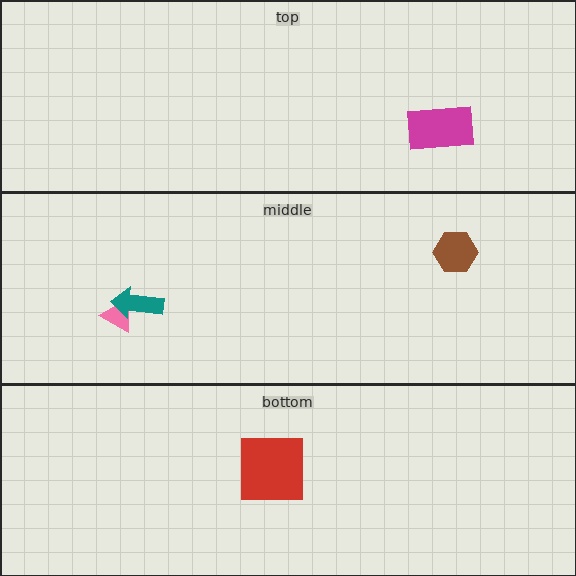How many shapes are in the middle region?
3.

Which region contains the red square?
The bottom region.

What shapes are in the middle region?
The brown hexagon, the pink triangle, the teal arrow.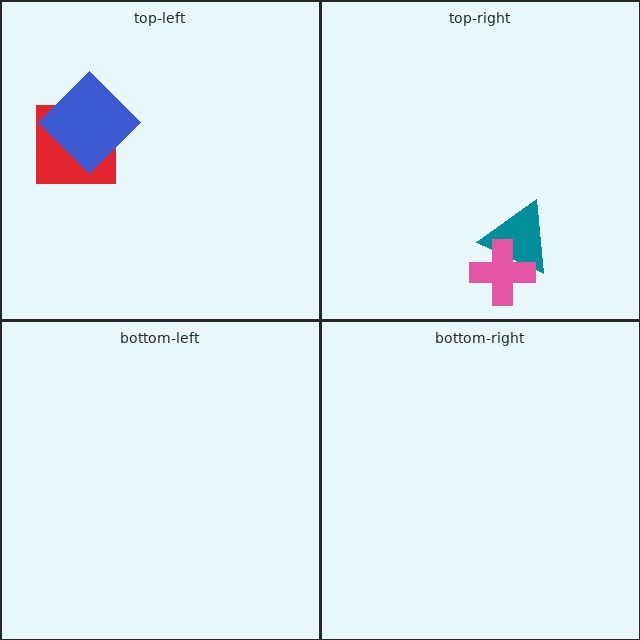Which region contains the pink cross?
The top-right region.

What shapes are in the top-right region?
The teal triangle, the pink cross.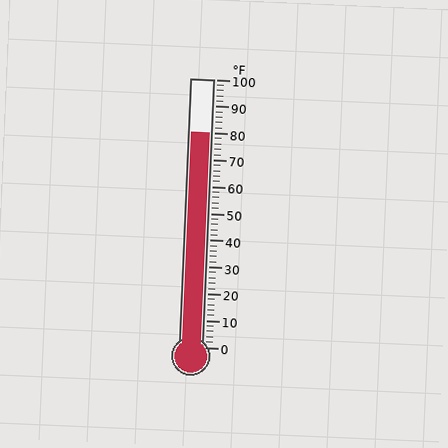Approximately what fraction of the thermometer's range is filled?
The thermometer is filled to approximately 80% of its range.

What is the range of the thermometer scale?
The thermometer scale ranges from 0°F to 100°F.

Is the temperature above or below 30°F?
The temperature is above 30°F.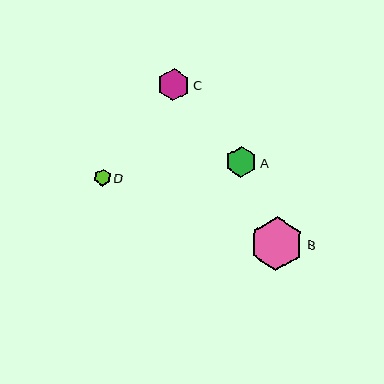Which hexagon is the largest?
Hexagon B is the largest with a size of approximately 53 pixels.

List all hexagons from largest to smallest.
From largest to smallest: B, C, A, D.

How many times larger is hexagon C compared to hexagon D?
Hexagon C is approximately 2.0 times the size of hexagon D.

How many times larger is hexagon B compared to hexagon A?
Hexagon B is approximately 1.7 times the size of hexagon A.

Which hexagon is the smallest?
Hexagon D is the smallest with a size of approximately 17 pixels.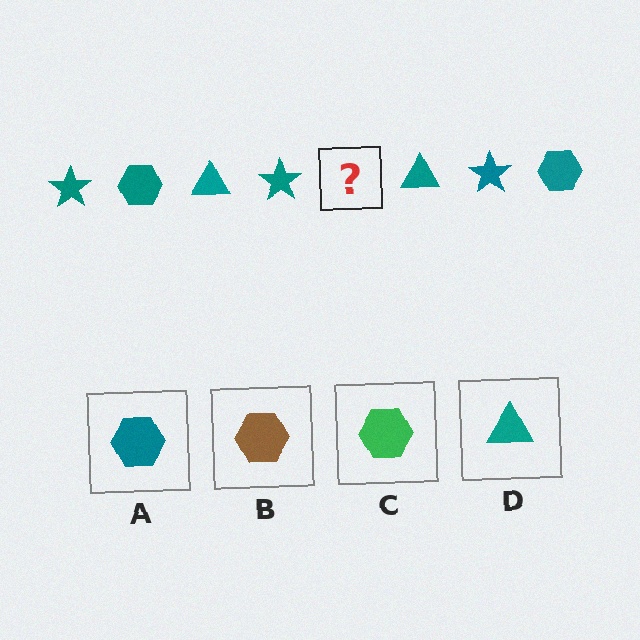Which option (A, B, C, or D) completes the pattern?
A.